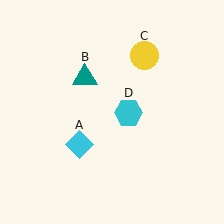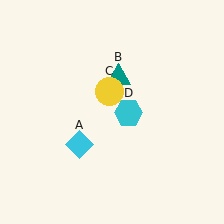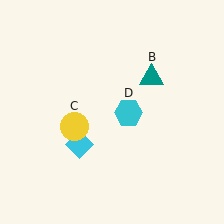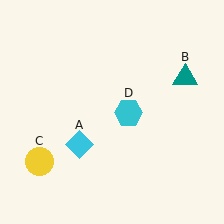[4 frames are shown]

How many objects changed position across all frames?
2 objects changed position: teal triangle (object B), yellow circle (object C).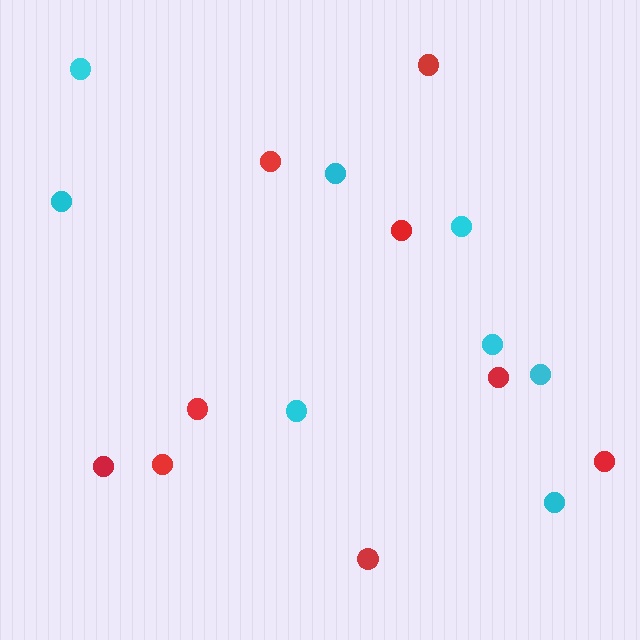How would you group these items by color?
There are 2 groups: one group of cyan circles (8) and one group of red circles (9).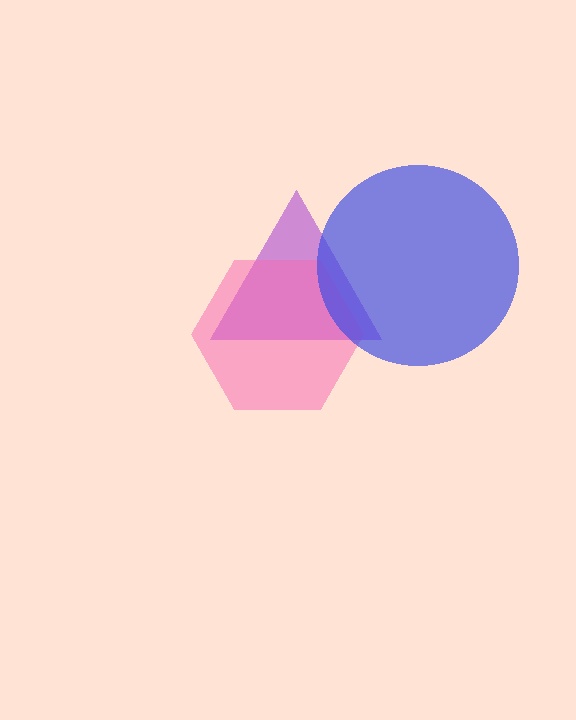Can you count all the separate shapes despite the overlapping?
Yes, there are 3 separate shapes.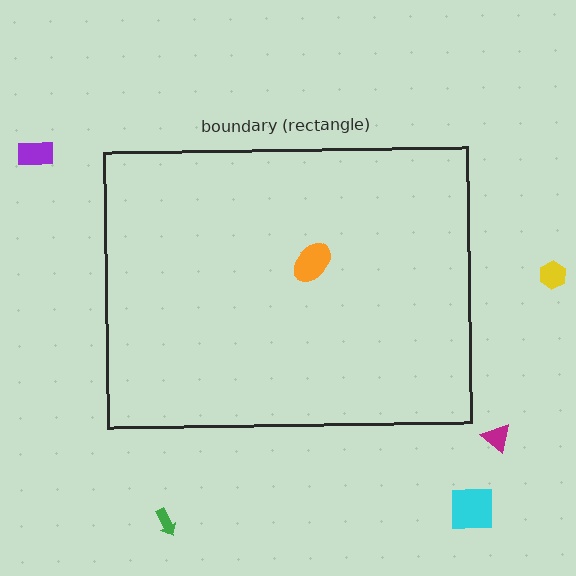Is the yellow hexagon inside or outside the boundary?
Outside.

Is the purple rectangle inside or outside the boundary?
Outside.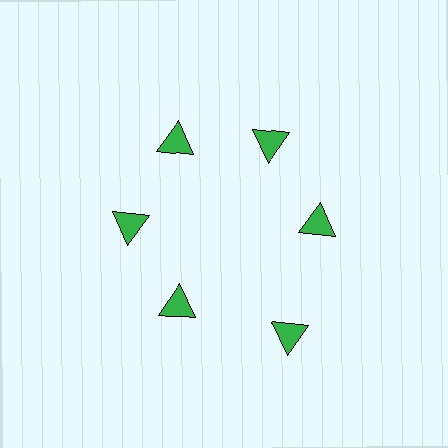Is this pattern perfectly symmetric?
No. The 6 green triangles are arranged in a ring, but one element near the 5 o'clock position is pushed outward from the center, breaking the 6-fold rotational symmetry.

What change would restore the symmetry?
The symmetry would be restored by moving it inward, back onto the ring so that all 6 triangles sit at equal angles and equal distance from the center.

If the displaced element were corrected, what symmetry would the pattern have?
It would have 6-fold rotational symmetry — the pattern would map onto itself every 60 degrees.